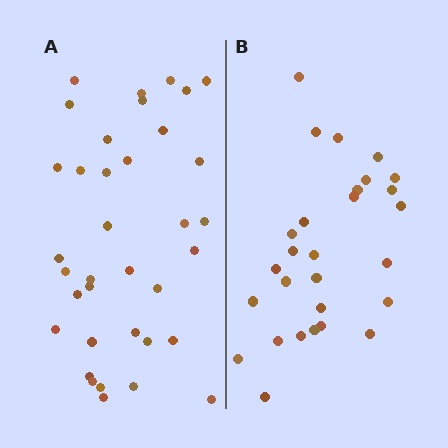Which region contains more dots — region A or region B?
Region A (the left region) has more dots.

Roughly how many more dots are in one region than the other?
Region A has roughly 8 or so more dots than region B.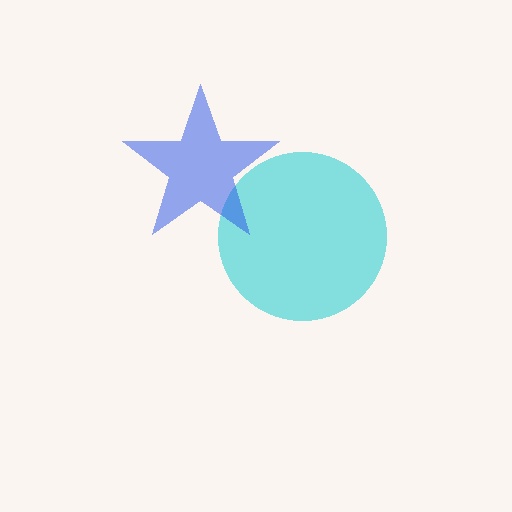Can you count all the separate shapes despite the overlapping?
Yes, there are 2 separate shapes.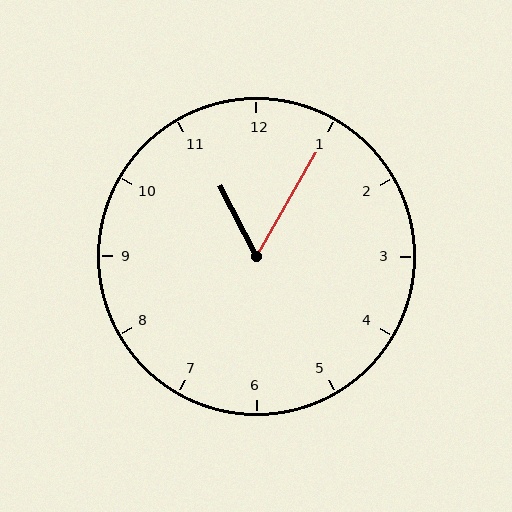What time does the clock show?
11:05.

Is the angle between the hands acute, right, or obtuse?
It is acute.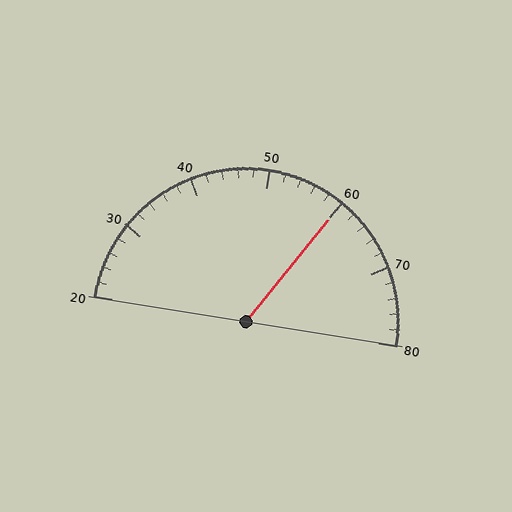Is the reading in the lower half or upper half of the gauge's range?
The reading is in the upper half of the range (20 to 80).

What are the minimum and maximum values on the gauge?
The gauge ranges from 20 to 80.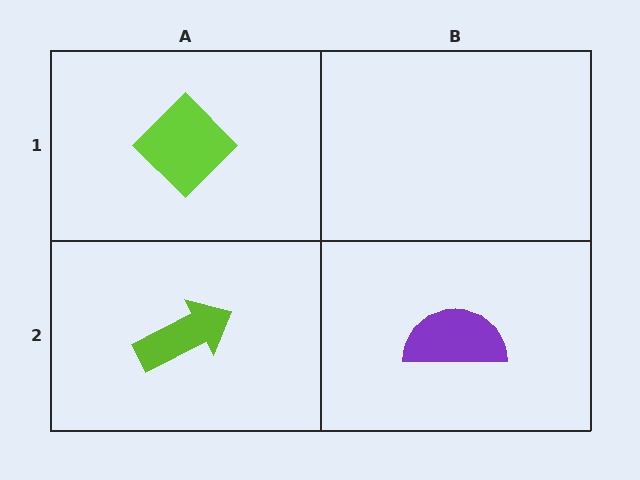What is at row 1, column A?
A lime diamond.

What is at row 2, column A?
A lime arrow.